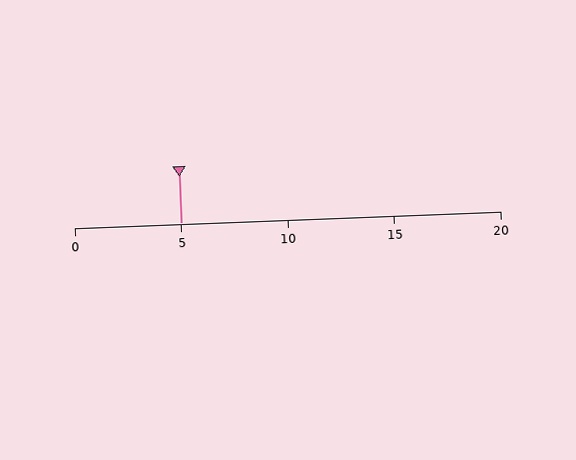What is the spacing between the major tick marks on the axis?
The major ticks are spaced 5 apart.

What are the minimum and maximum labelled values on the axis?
The axis runs from 0 to 20.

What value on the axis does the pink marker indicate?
The marker indicates approximately 5.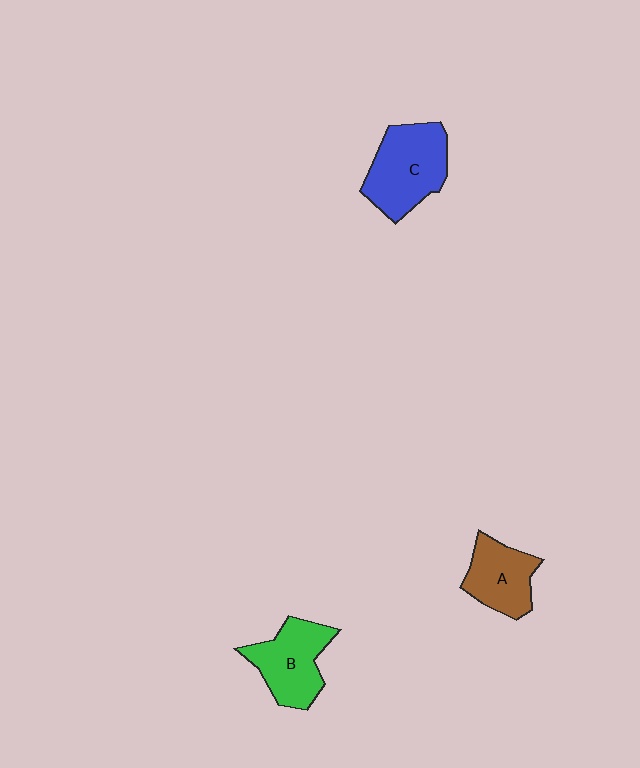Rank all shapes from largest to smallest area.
From largest to smallest: C (blue), B (green), A (brown).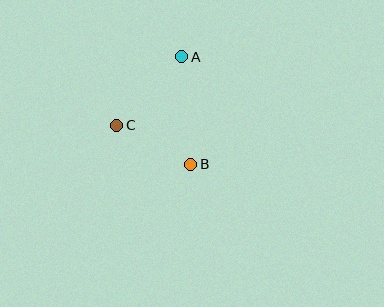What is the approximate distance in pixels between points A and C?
The distance between A and C is approximately 94 pixels.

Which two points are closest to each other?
Points B and C are closest to each other.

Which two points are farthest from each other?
Points A and B are farthest from each other.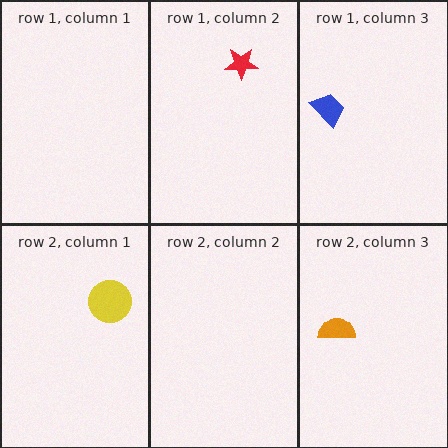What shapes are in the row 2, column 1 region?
The yellow circle.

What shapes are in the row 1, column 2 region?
The red star.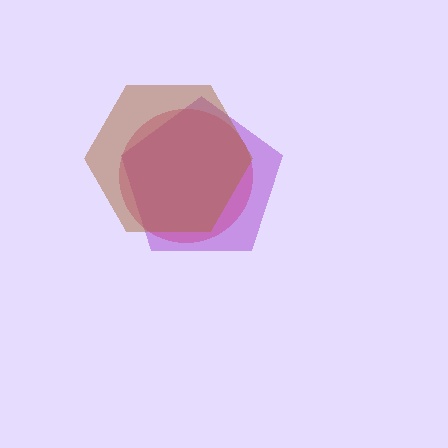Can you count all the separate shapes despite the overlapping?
Yes, there are 3 separate shapes.